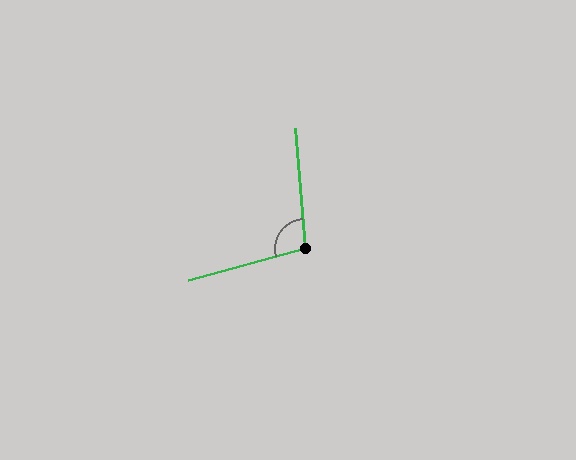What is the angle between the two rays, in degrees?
Approximately 100 degrees.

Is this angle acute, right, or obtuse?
It is obtuse.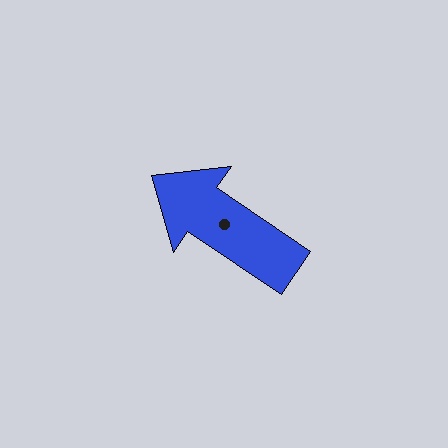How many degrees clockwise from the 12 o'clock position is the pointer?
Approximately 304 degrees.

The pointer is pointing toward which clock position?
Roughly 10 o'clock.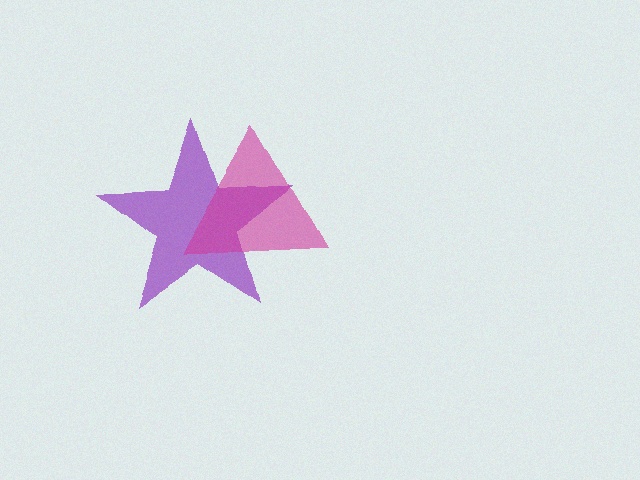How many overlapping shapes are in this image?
There are 2 overlapping shapes in the image.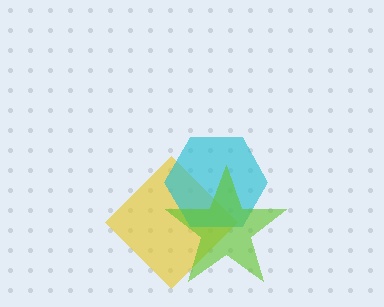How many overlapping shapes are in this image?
There are 3 overlapping shapes in the image.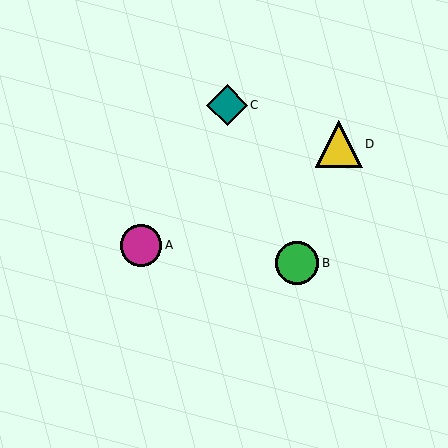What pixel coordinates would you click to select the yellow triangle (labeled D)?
Click at (339, 144) to select the yellow triangle D.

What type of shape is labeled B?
Shape B is a green circle.